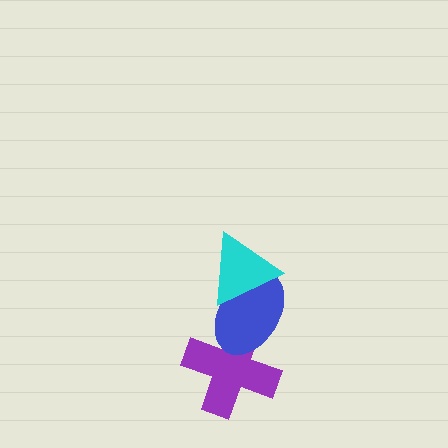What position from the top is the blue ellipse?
The blue ellipse is 2nd from the top.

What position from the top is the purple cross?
The purple cross is 3rd from the top.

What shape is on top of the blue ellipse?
The cyan triangle is on top of the blue ellipse.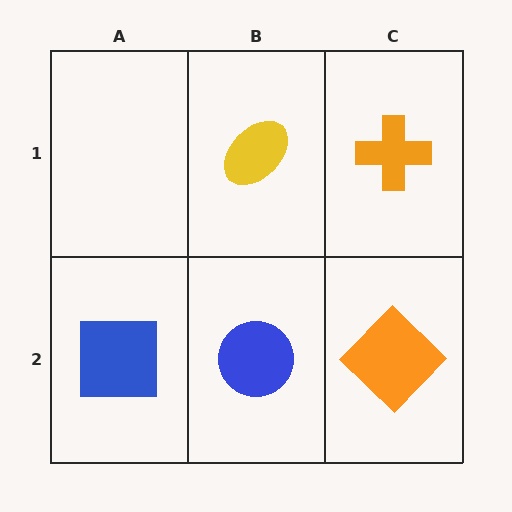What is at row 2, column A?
A blue square.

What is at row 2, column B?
A blue circle.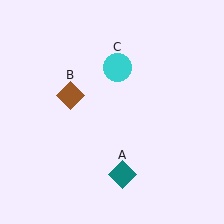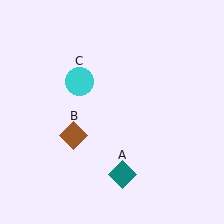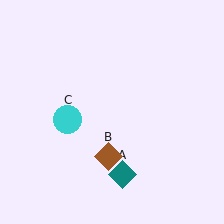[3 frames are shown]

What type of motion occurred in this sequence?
The brown diamond (object B), cyan circle (object C) rotated counterclockwise around the center of the scene.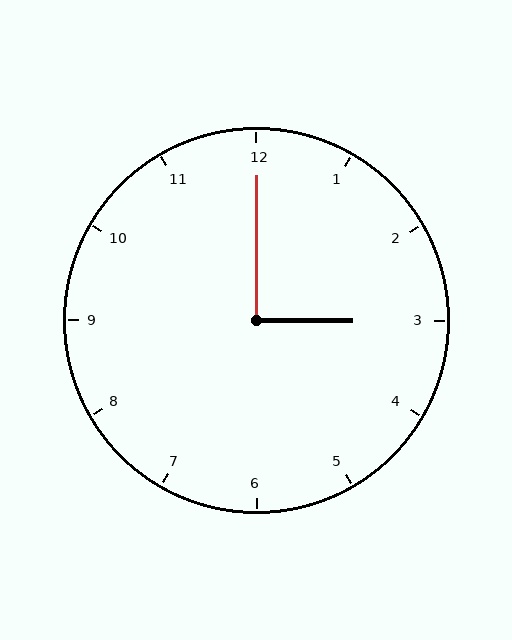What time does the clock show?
3:00.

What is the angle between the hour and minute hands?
Approximately 90 degrees.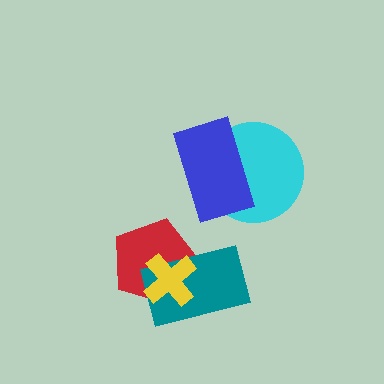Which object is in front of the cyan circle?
The blue rectangle is in front of the cyan circle.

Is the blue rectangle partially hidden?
No, no other shape covers it.